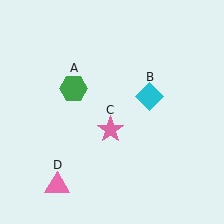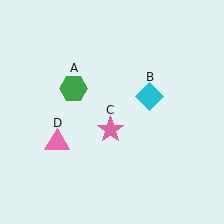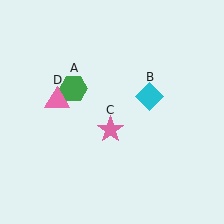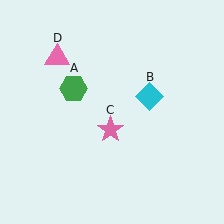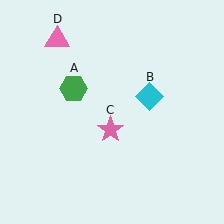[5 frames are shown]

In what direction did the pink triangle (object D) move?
The pink triangle (object D) moved up.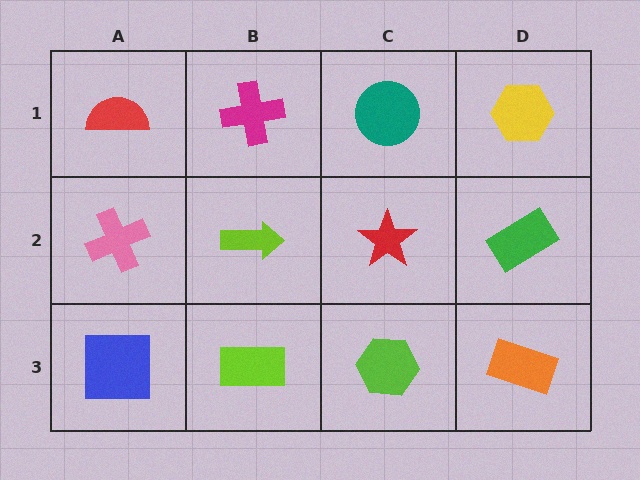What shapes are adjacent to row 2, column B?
A magenta cross (row 1, column B), a lime rectangle (row 3, column B), a pink cross (row 2, column A), a red star (row 2, column C).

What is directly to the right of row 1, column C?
A yellow hexagon.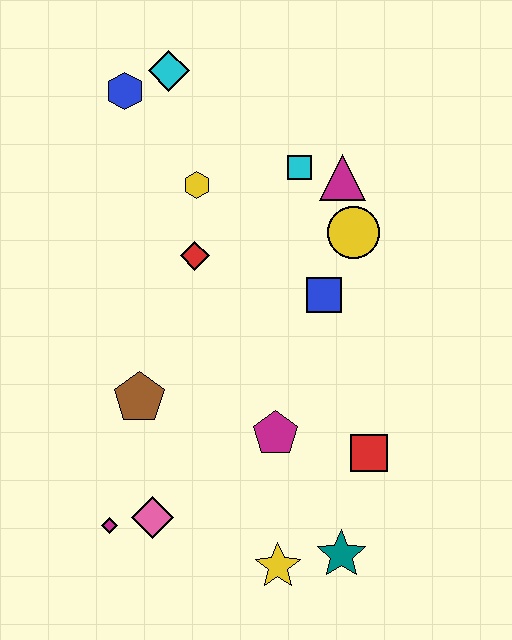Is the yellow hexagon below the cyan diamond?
Yes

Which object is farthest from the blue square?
The magenta diamond is farthest from the blue square.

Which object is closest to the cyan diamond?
The blue hexagon is closest to the cyan diamond.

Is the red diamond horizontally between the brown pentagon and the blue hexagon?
No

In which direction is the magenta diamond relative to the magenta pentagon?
The magenta diamond is to the left of the magenta pentagon.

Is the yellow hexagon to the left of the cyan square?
Yes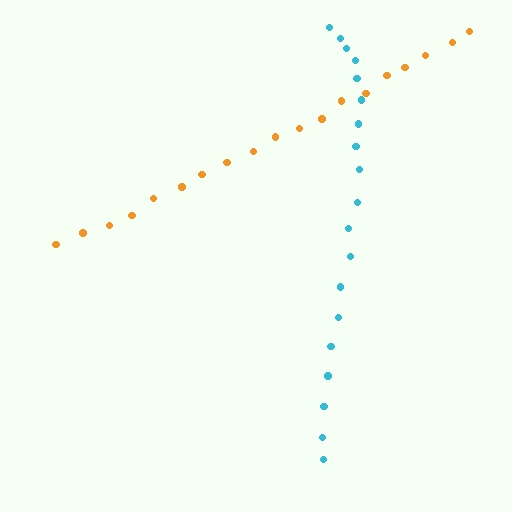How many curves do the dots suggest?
There are 2 distinct paths.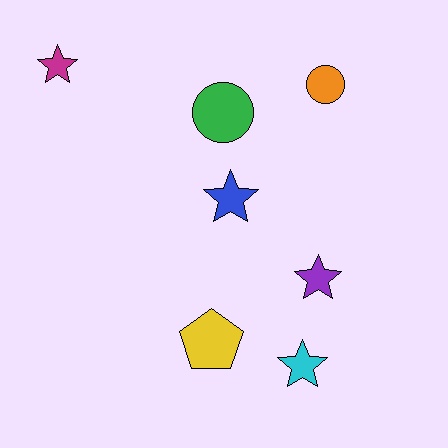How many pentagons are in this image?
There is 1 pentagon.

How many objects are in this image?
There are 7 objects.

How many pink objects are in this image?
There are no pink objects.